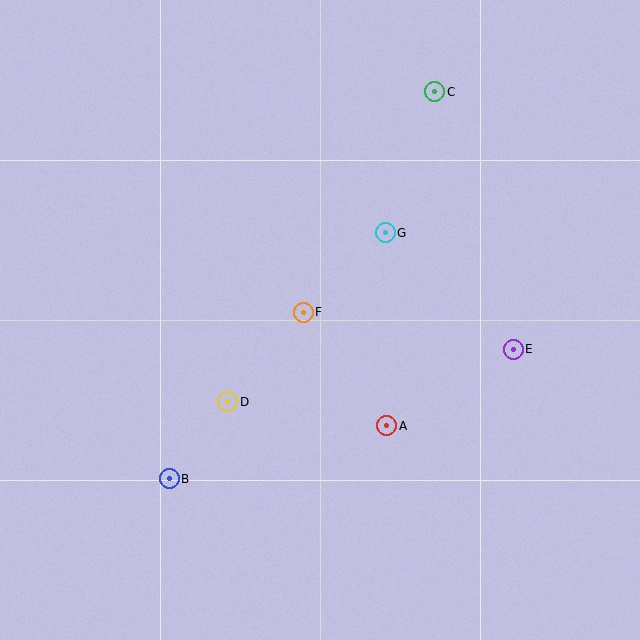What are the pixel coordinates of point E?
Point E is at (513, 349).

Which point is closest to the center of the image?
Point F at (303, 312) is closest to the center.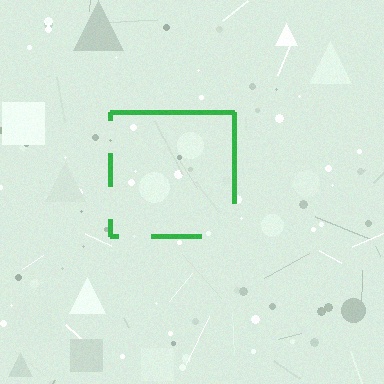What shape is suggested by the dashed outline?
The dashed outline suggests a square.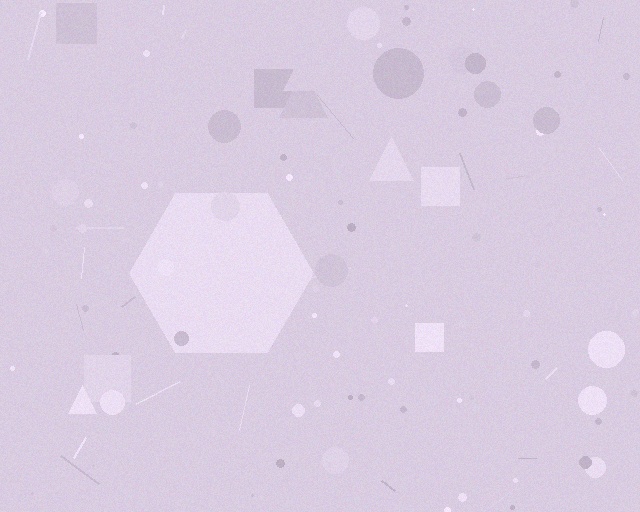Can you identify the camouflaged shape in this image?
The camouflaged shape is a hexagon.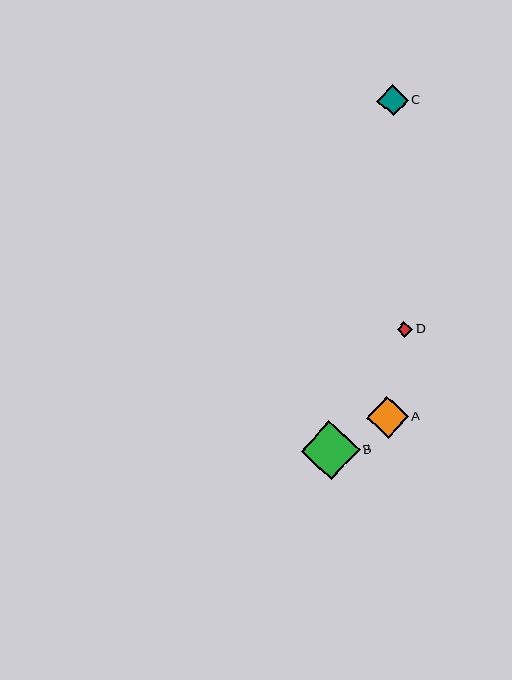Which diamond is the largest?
Diamond B is the largest with a size of approximately 59 pixels.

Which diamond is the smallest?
Diamond D is the smallest with a size of approximately 16 pixels.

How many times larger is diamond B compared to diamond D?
Diamond B is approximately 3.8 times the size of diamond D.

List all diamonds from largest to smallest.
From largest to smallest: B, A, C, D.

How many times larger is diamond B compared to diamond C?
Diamond B is approximately 1.9 times the size of diamond C.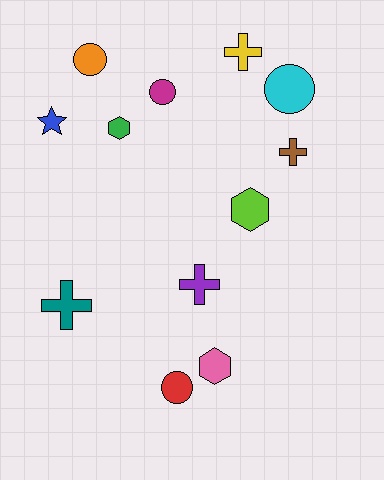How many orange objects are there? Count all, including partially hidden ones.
There is 1 orange object.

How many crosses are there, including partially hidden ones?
There are 4 crosses.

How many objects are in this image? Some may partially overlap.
There are 12 objects.